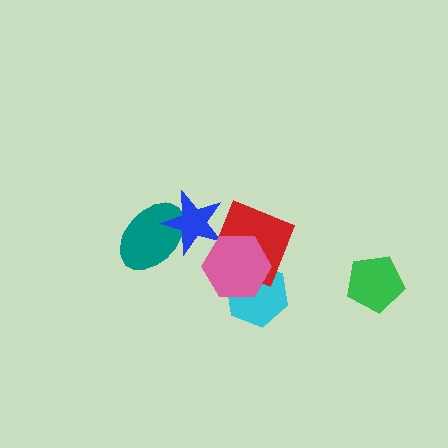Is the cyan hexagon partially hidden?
Yes, it is partially covered by another shape.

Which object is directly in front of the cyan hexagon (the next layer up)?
The red diamond is directly in front of the cyan hexagon.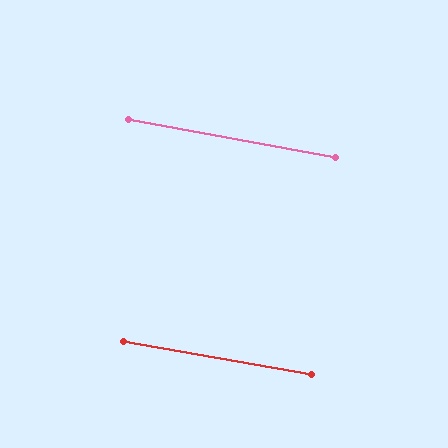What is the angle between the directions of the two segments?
Approximately 1 degree.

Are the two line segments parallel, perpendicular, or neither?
Parallel — their directions differ by only 0.5°.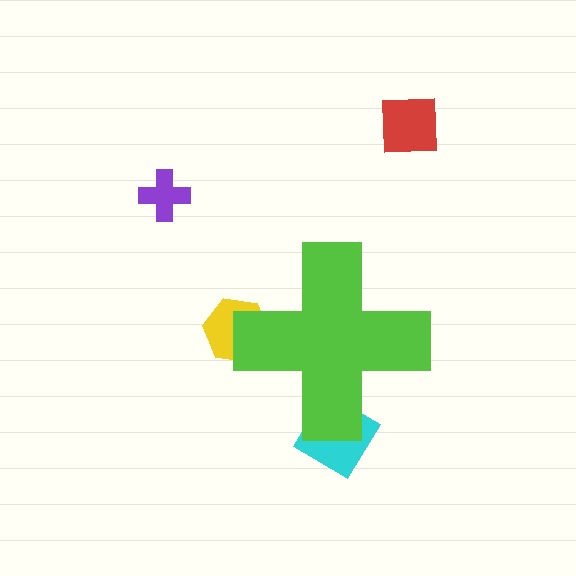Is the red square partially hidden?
No, the red square is fully visible.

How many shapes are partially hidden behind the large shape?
2 shapes are partially hidden.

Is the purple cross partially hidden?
No, the purple cross is fully visible.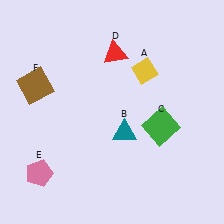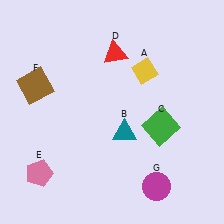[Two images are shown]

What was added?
A magenta circle (G) was added in Image 2.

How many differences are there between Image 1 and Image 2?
There is 1 difference between the two images.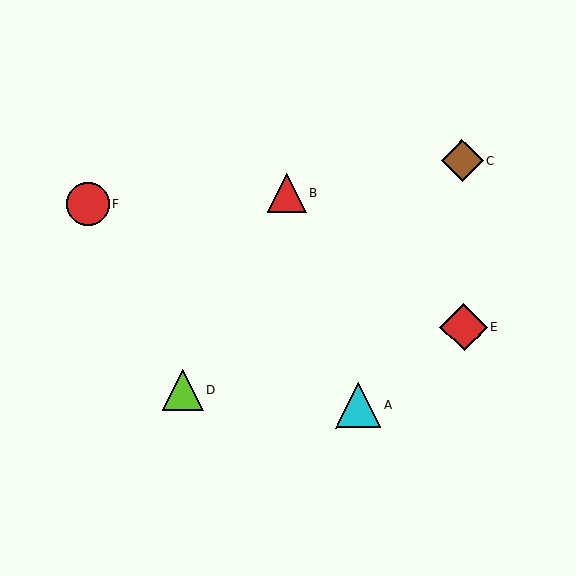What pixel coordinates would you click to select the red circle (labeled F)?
Click at (88, 204) to select the red circle F.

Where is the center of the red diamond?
The center of the red diamond is at (464, 327).